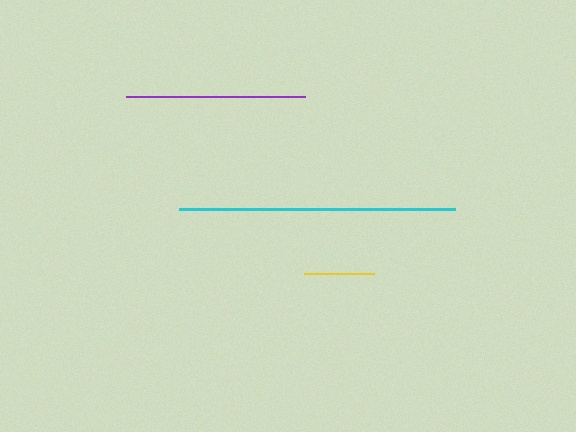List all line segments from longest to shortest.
From longest to shortest: cyan, purple, yellow.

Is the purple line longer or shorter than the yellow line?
The purple line is longer than the yellow line.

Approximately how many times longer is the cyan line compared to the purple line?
The cyan line is approximately 1.5 times the length of the purple line.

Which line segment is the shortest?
The yellow line is the shortest at approximately 69 pixels.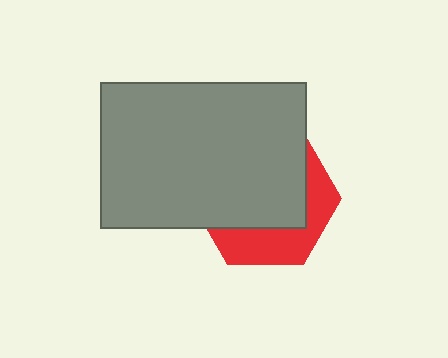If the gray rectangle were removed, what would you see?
You would see the complete red hexagon.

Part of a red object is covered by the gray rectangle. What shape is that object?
It is a hexagon.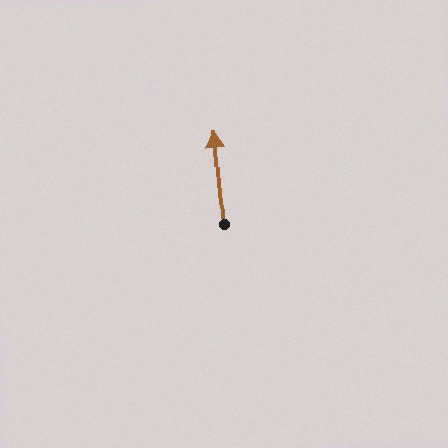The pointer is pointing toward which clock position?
Roughly 12 o'clock.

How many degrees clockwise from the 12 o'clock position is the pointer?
Approximately 355 degrees.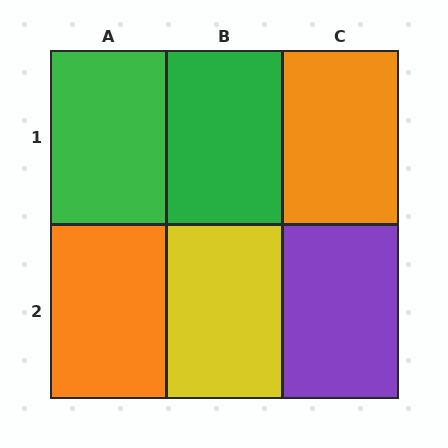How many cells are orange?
2 cells are orange.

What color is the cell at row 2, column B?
Yellow.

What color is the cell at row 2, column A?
Orange.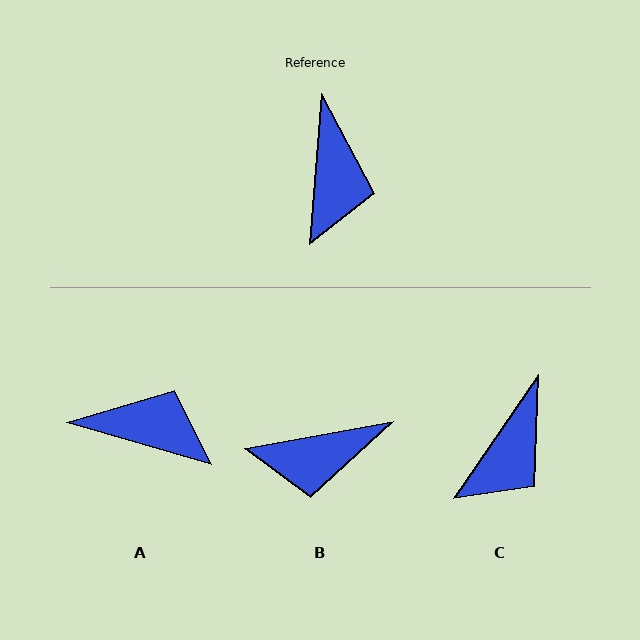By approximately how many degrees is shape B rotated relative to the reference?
Approximately 75 degrees clockwise.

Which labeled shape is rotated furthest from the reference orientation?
A, about 78 degrees away.